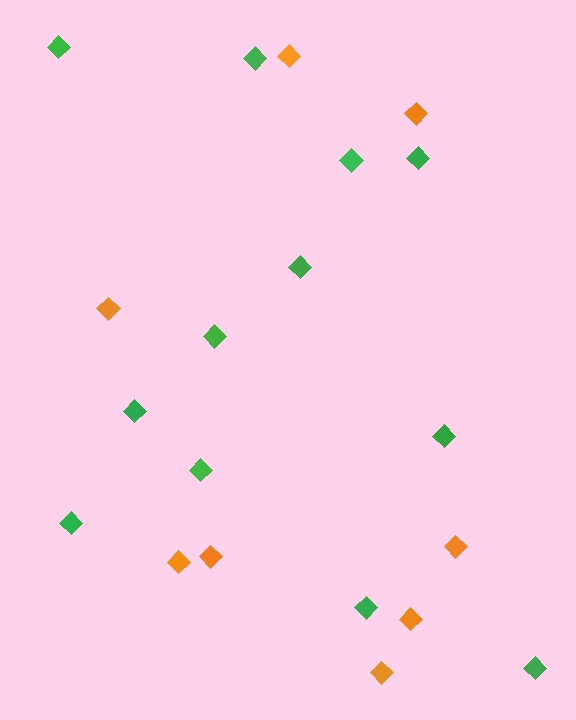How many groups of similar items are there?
There are 2 groups: one group of green diamonds (12) and one group of orange diamonds (8).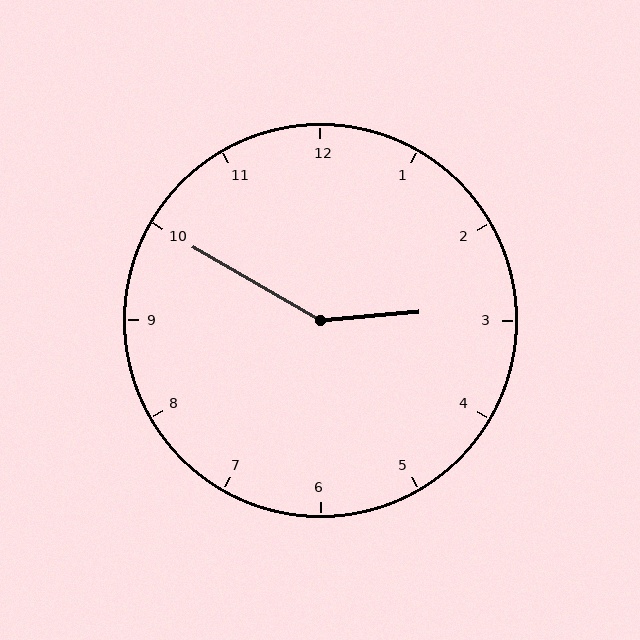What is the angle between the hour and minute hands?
Approximately 145 degrees.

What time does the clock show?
2:50.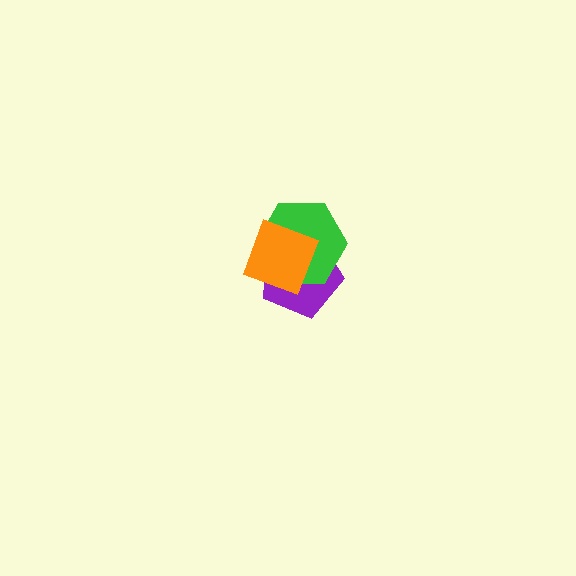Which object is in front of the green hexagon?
The orange square is in front of the green hexagon.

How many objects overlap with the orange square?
2 objects overlap with the orange square.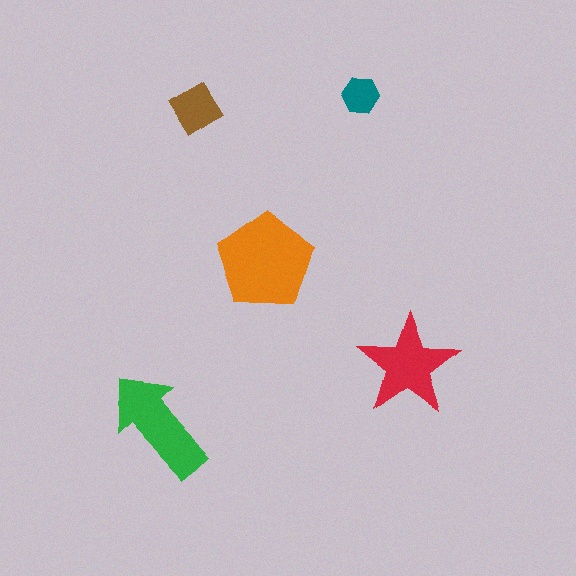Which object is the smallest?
The teal hexagon.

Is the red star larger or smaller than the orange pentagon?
Smaller.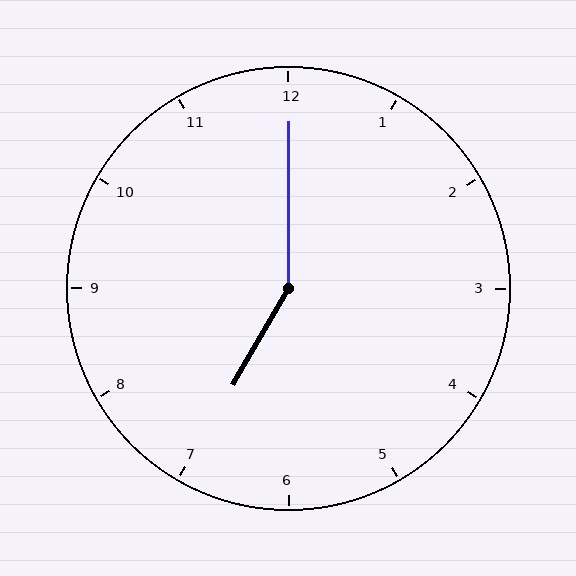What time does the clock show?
7:00.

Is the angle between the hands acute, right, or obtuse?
It is obtuse.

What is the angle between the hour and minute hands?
Approximately 150 degrees.